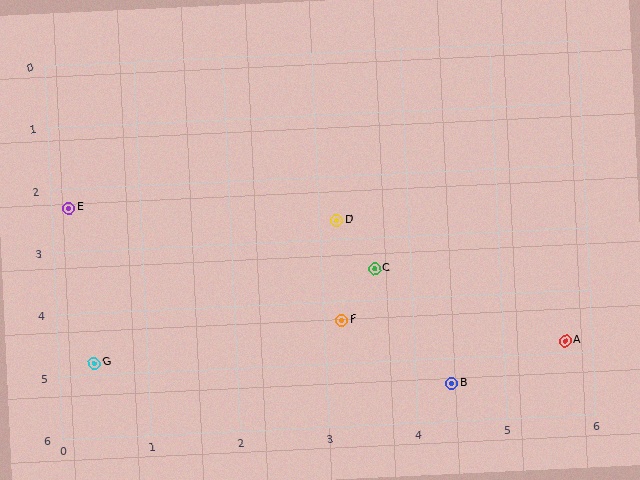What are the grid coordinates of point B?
Point B is at approximately (4.4, 5.4).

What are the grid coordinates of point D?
Point D is at approximately (3.2, 2.7).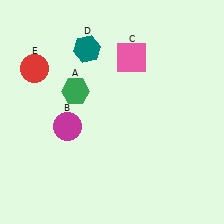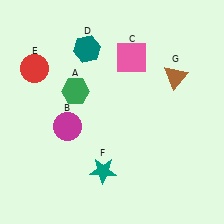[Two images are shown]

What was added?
A teal star (F), a brown triangle (G) were added in Image 2.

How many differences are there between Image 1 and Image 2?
There are 2 differences between the two images.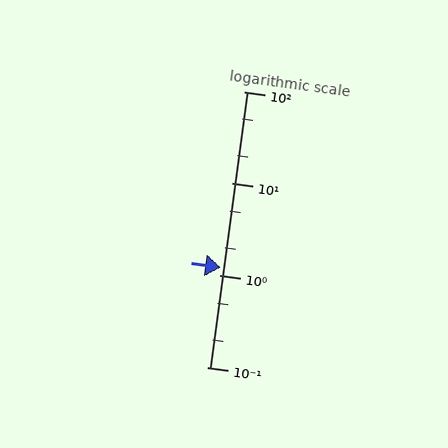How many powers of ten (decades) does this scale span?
The scale spans 3 decades, from 0.1 to 100.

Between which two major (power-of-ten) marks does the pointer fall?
The pointer is between 1 and 10.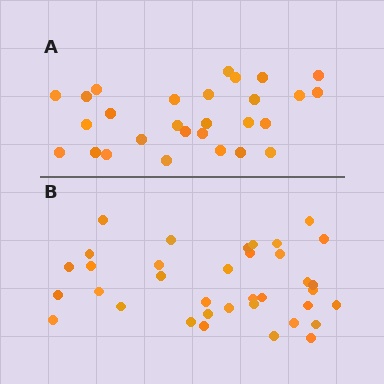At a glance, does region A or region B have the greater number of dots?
Region B (the bottom region) has more dots.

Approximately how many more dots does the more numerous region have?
Region B has roughly 8 or so more dots than region A.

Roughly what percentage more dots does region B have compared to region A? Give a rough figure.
About 30% more.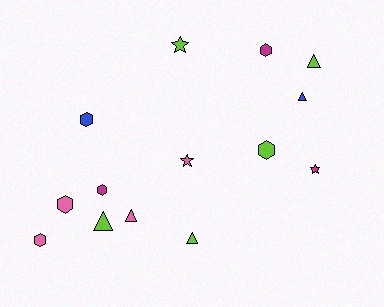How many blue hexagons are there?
There is 1 blue hexagon.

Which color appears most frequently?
Lime, with 5 objects.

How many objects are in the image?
There are 14 objects.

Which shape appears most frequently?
Hexagon, with 6 objects.